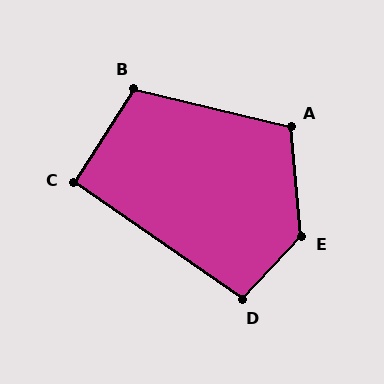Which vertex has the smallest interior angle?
C, at approximately 92 degrees.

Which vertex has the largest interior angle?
E, at approximately 131 degrees.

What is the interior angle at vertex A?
Approximately 109 degrees (obtuse).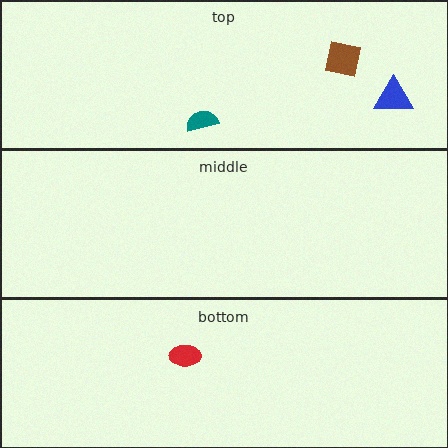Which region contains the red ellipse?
The bottom region.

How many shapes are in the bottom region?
1.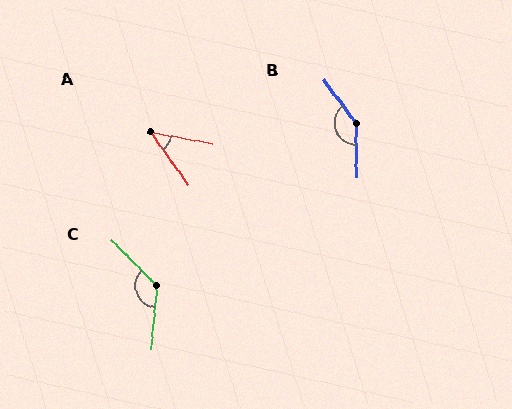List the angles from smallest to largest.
A (43°), C (130°), B (143°).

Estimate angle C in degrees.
Approximately 130 degrees.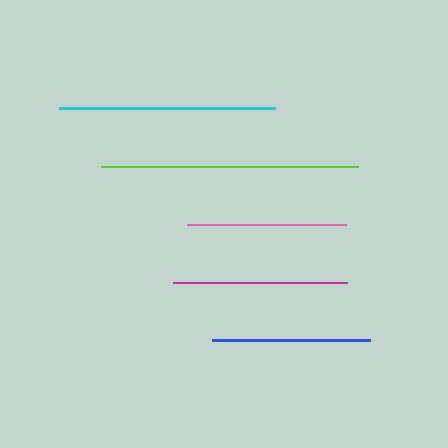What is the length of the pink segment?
The pink segment is approximately 160 pixels long.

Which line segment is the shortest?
The blue line is the shortest at approximately 158 pixels.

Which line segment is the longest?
The lime line is the longest at approximately 257 pixels.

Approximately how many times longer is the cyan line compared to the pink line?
The cyan line is approximately 1.3 times the length of the pink line.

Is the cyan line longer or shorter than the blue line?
The cyan line is longer than the blue line.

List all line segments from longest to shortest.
From longest to shortest: lime, cyan, magenta, pink, blue.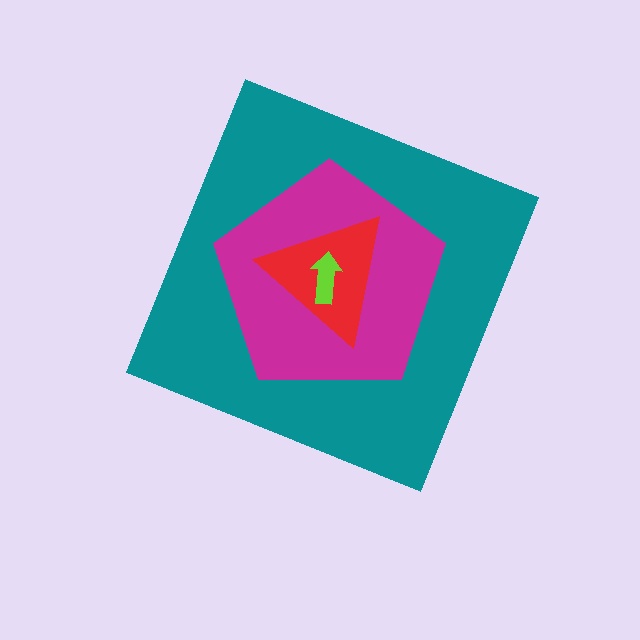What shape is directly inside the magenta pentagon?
The red triangle.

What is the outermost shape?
The teal diamond.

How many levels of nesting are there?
4.